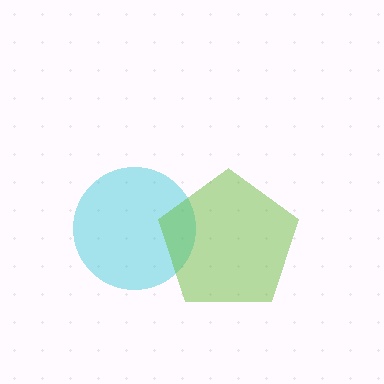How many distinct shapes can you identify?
There are 2 distinct shapes: a cyan circle, a lime pentagon.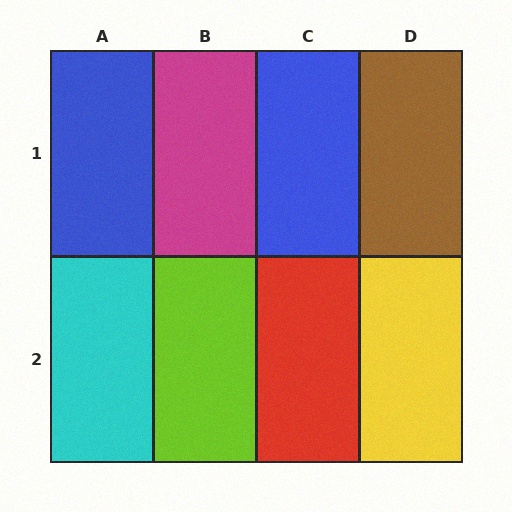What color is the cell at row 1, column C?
Blue.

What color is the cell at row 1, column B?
Magenta.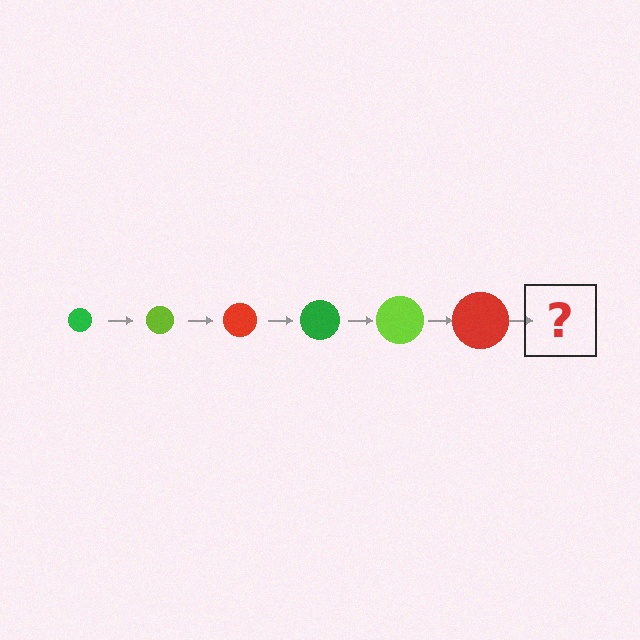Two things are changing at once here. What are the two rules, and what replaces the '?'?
The two rules are that the circle grows larger each step and the color cycles through green, lime, and red. The '?' should be a green circle, larger than the previous one.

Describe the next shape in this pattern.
It should be a green circle, larger than the previous one.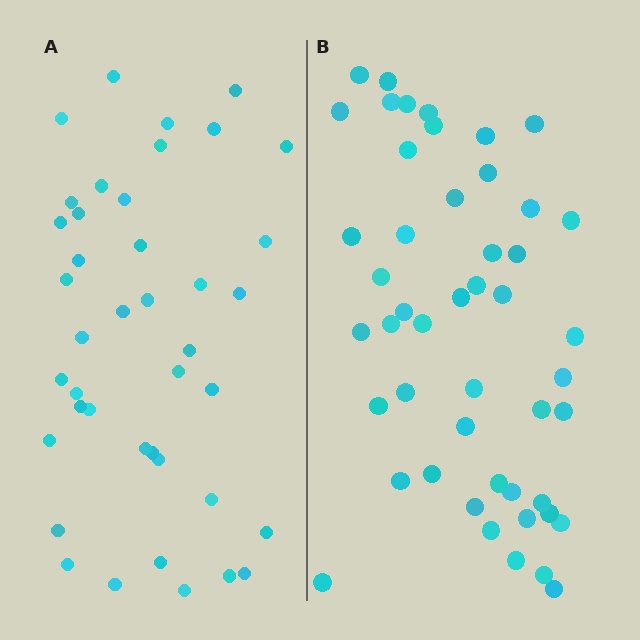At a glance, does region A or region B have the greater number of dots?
Region B (the right region) has more dots.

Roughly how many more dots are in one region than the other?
Region B has roughly 8 or so more dots than region A.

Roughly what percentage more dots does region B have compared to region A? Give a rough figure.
About 15% more.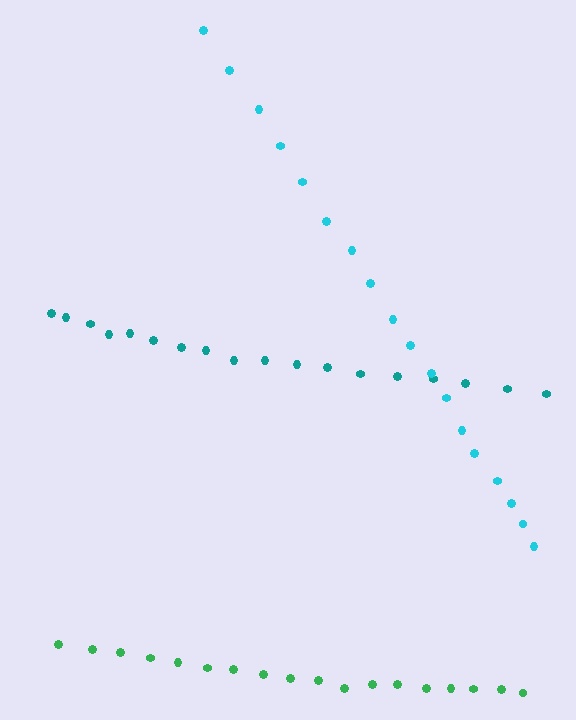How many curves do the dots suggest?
There are 3 distinct paths.